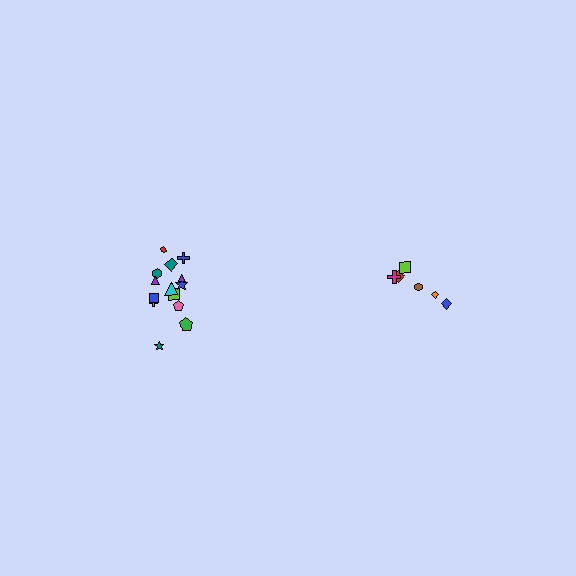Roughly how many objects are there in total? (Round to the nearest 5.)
Roughly 20 objects in total.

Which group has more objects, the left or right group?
The left group.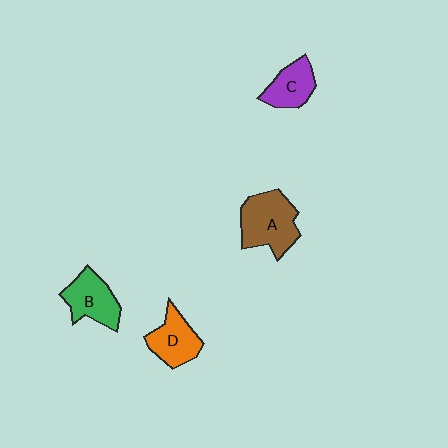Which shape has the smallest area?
Shape C (purple).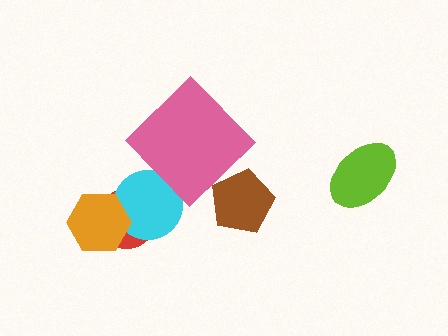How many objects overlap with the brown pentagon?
0 objects overlap with the brown pentagon.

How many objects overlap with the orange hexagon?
2 objects overlap with the orange hexagon.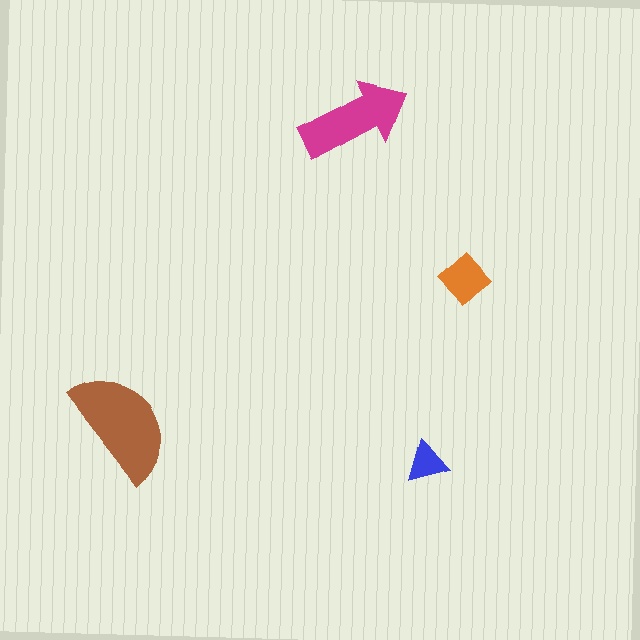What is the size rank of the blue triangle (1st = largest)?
4th.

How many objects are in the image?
There are 4 objects in the image.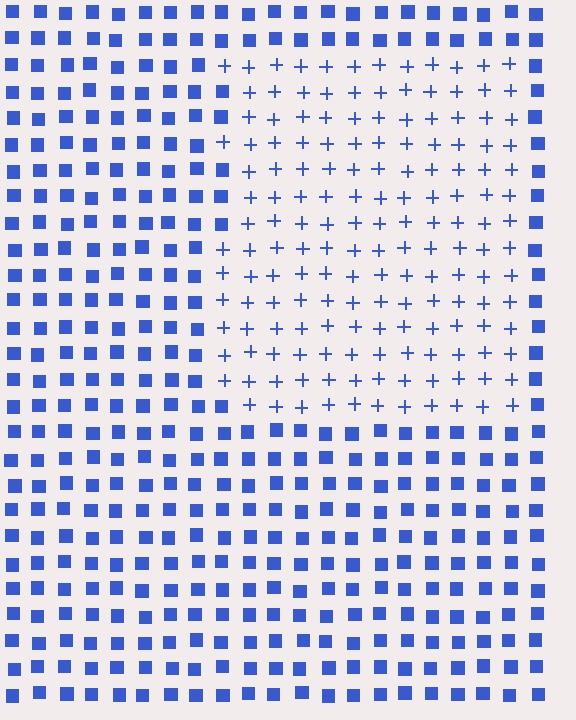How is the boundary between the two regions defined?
The boundary is defined by a change in element shape: plus signs inside vs. squares outside. All elements share the same color and spacing.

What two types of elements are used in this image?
The image uses plus signs inside the rectangle region and squares outside it.